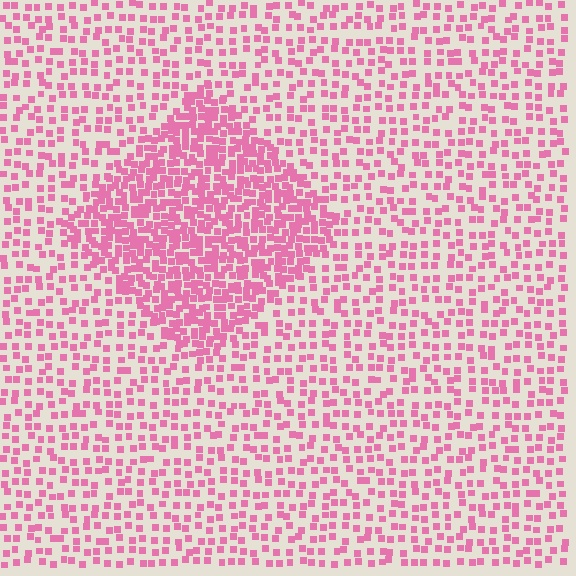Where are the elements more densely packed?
The elements are more densely packed inside the diamond boundary.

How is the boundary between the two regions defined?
The boundary is defined by a change in element density (approximately 2.2x ratio). All elements are the same color, size, and shape.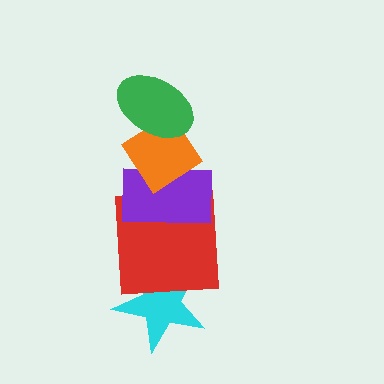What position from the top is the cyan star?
The cyan star is 5th from the top.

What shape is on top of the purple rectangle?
The orange diamond is on top of the purple rectangle.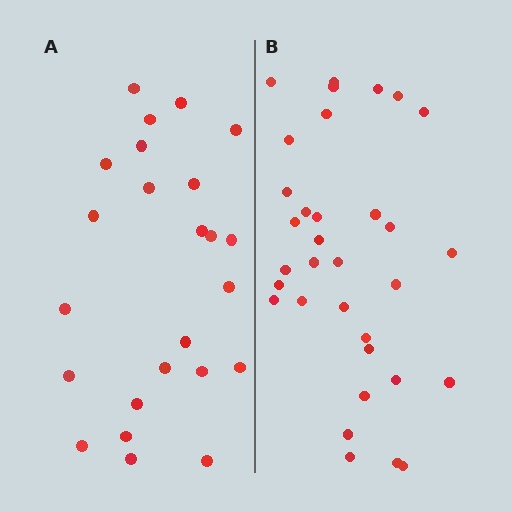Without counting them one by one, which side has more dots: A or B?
Region B (the right region) has more dots.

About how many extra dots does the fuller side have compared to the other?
Region B has roughly 8 or so more dots than region A.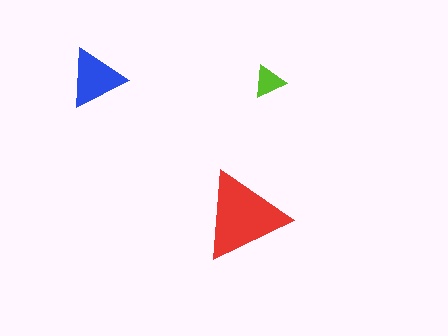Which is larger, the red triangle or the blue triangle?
The red one.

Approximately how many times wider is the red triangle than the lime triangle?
About 2.5 times wider.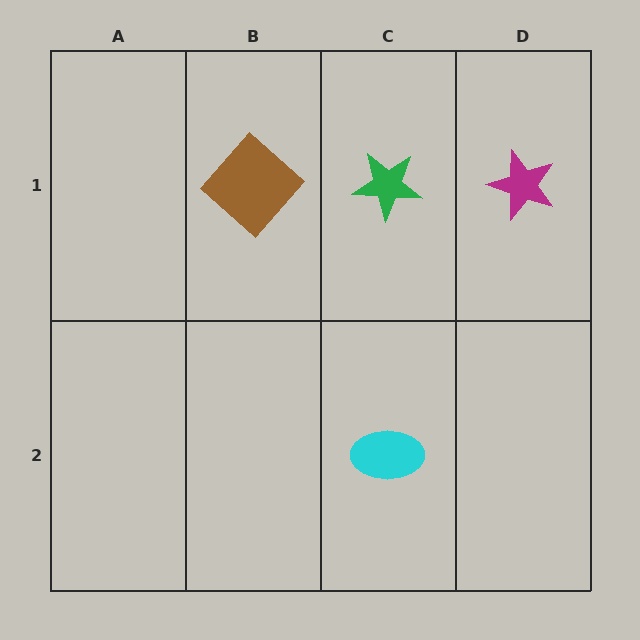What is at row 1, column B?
A brown diamond.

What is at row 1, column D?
A magenta star.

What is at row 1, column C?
A green star.